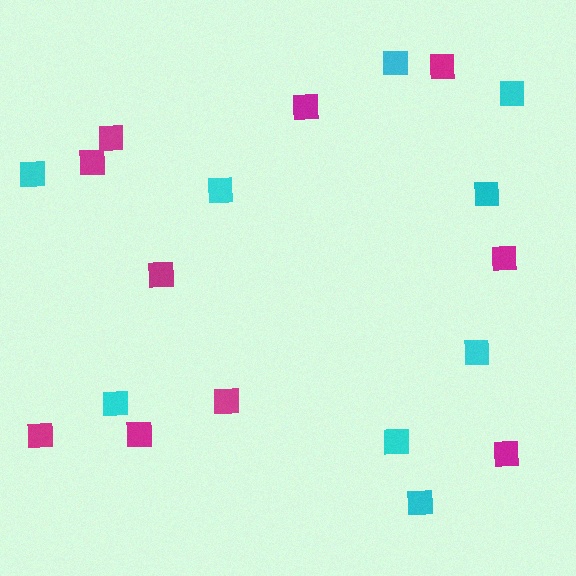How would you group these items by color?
There are 2 groups: one group of magenta squares (10) and one group of cyan squares (9).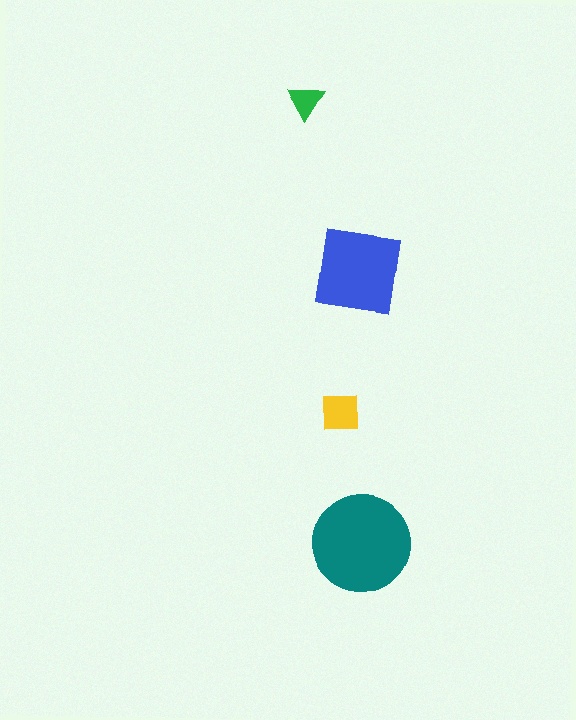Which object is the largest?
The teal circle.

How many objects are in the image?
There are 4 objects in the image.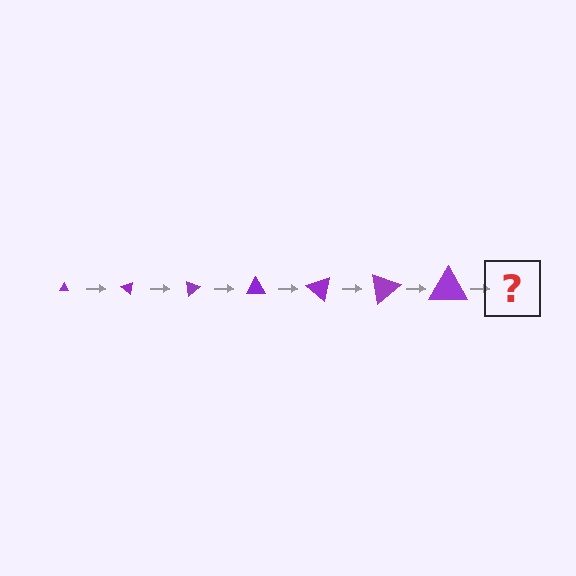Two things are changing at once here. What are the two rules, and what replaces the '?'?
The two rules are that the triangle grows larger each step and it rotates 40 degrees each step. The '?' should be a triangle, larger than the previous one and rotated 280 degrees from the start.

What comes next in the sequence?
The next element should be a triangle, larger than the previous one and rotated 280 degrees from the start.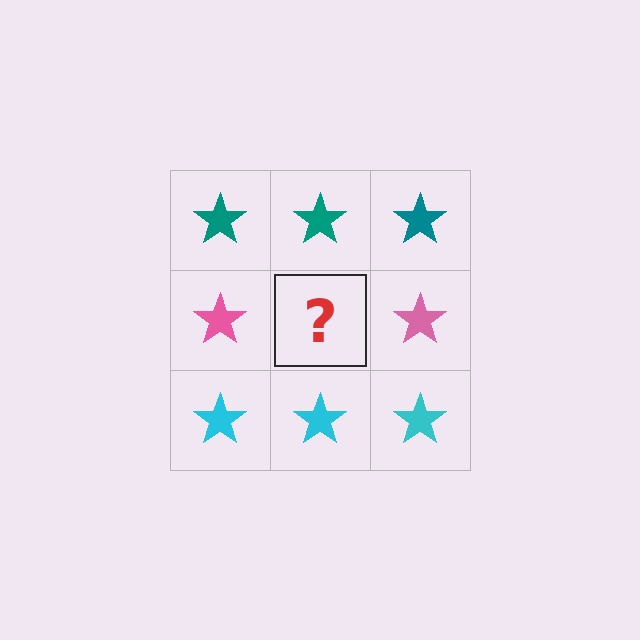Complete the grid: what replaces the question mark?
The question mark should be replaced with a pink star.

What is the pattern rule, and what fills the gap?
The rule is that each row has a consistent color. The gap should be filled with a pink star.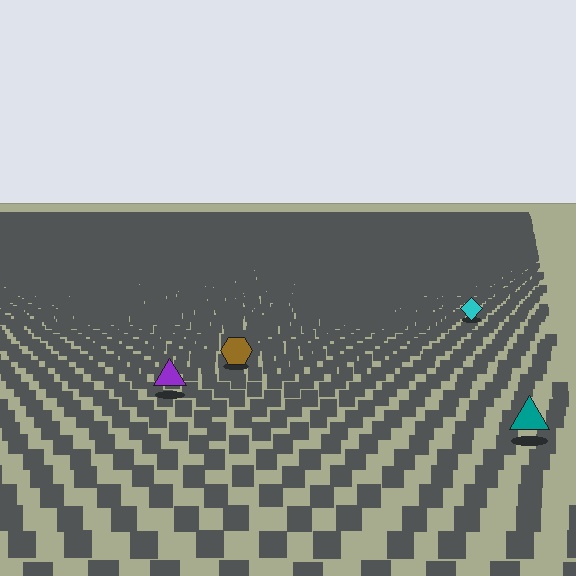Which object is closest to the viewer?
The teal triangle is closest. The texture marks near it are larger and more spread out.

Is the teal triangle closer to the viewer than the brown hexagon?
Yes. The teal triangle is closer — you can tell from the texture gradient: the ground texture is coarser near it.